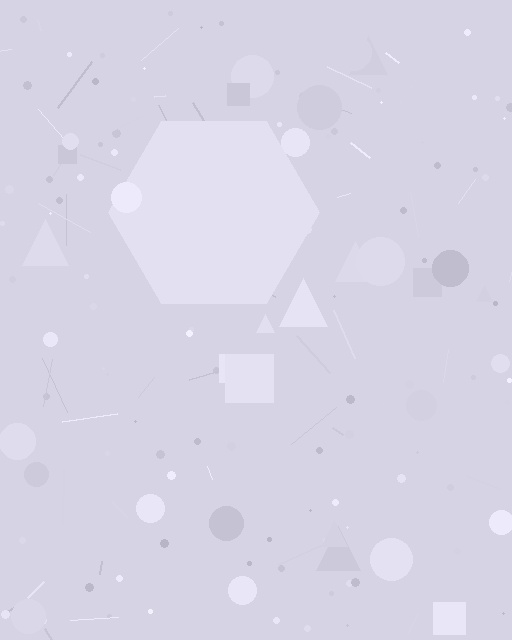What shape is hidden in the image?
A hexagon is hidden in the image.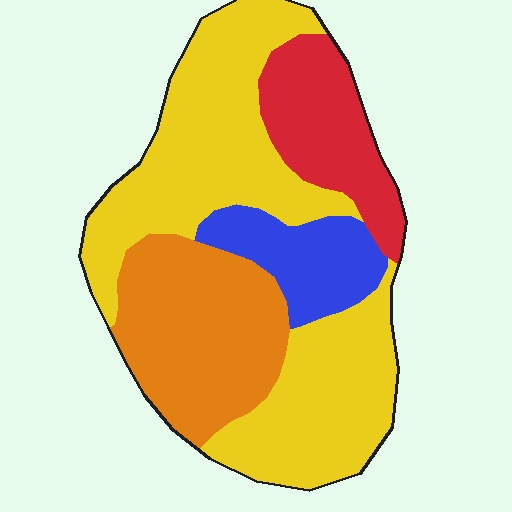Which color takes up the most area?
Yellow, at roughly 50%.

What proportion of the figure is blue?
Blue covers 11% of the figure.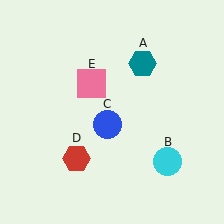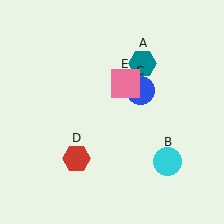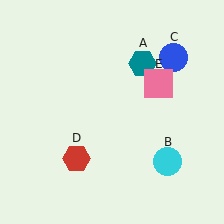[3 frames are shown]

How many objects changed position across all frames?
2 objects changed position: blue circle (object C), pink square (object E).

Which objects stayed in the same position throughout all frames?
Teal hexagon (object A) and cyan circle (object B) and red hexagon (object D) remained stationary.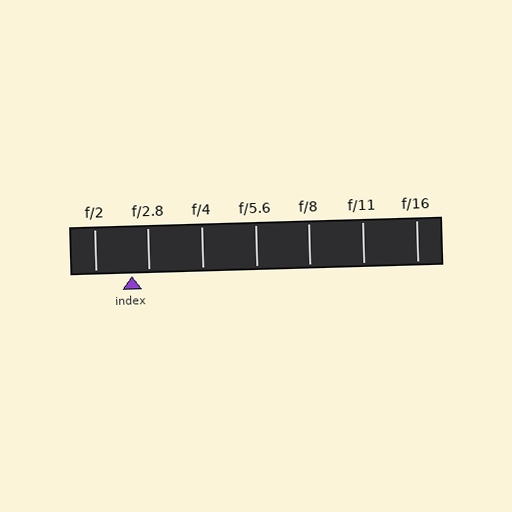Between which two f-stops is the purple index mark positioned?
The index mark is between f/2 and f/2.8.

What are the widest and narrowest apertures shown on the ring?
The widest aperture shown is f/2 and the narrowest is f/16.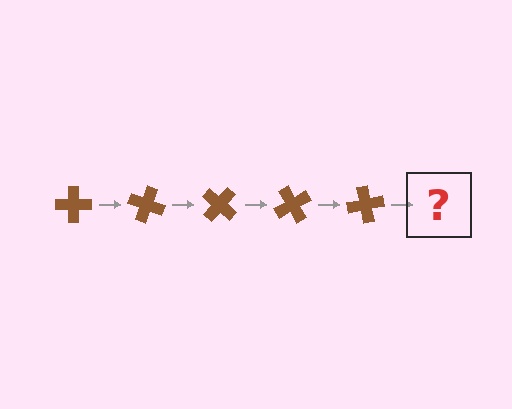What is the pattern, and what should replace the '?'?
The pattern is that the cross rotates 20 degrees each step. The '?' should be a brown cross rotated 100 degrees.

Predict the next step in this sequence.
The next step is a brown cross rotated 100 degrees.